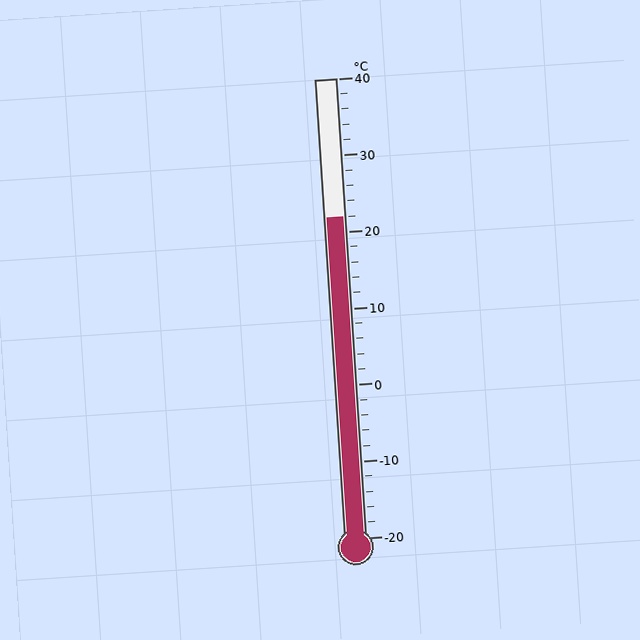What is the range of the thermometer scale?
The thermometer scale ranges from -20°C to 40°C.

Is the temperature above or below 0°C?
The temperature is above 0°C.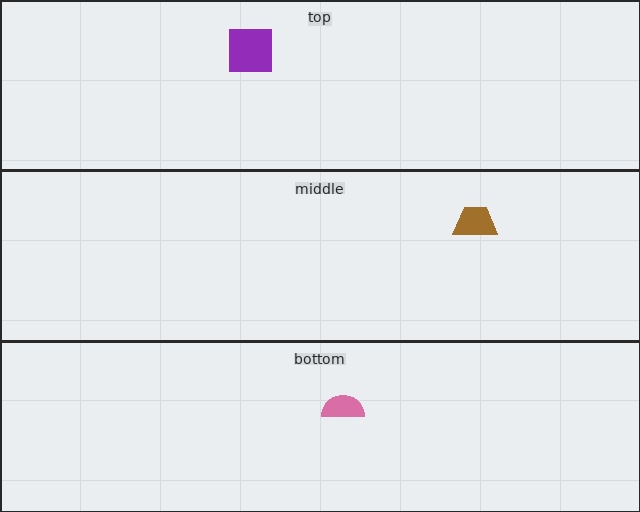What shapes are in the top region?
The purple square.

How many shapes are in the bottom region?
1.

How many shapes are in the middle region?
1.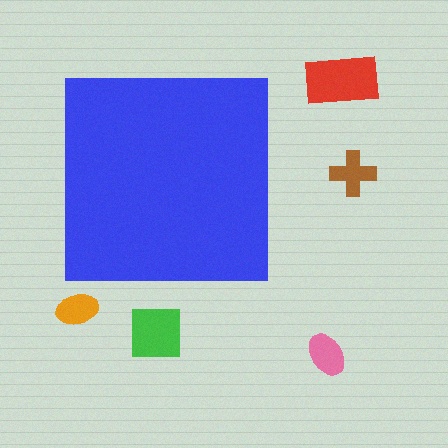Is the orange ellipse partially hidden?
No, the orange ellipse is fully visible.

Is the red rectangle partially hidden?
No, the red rectangle is fully visible.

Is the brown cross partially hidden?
No, the brown cross is fully visible.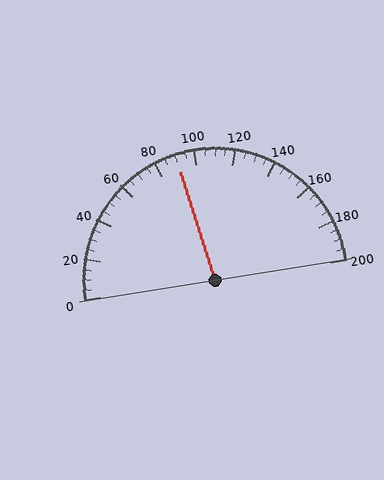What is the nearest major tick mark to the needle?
The nearest major tick mark is 80.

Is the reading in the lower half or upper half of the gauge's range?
The reading is in the lower half of the range (0 to 200).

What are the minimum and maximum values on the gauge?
The gauge ranges from 0 to 200.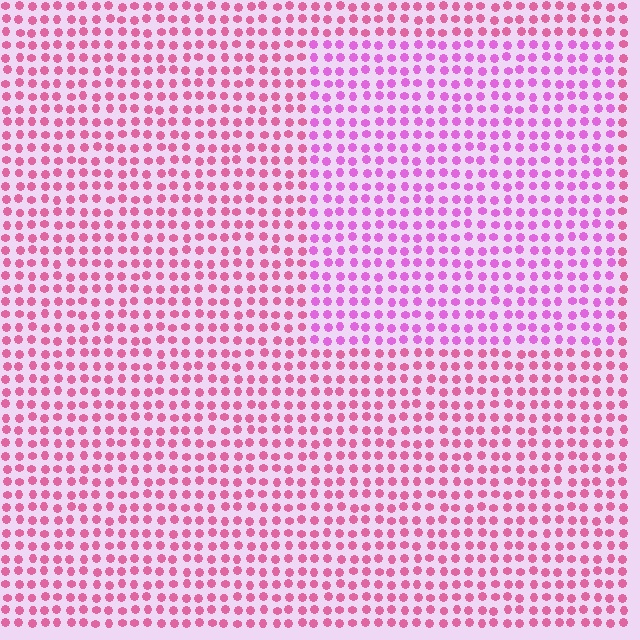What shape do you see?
I see a rectangle.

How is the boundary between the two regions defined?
The boundary is defined purely by a slight shift in hue (about 30 degrees). Spacing, size, and orientation are identical on both sides.